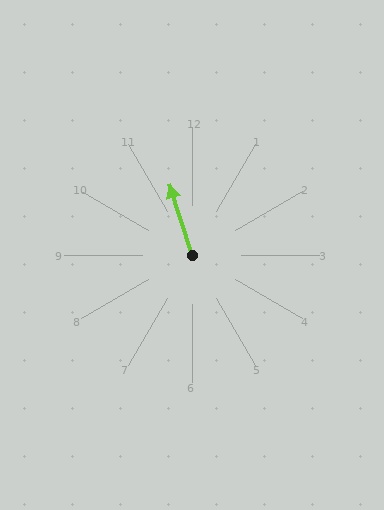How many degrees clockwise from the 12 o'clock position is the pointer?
Approximately 343 degrees.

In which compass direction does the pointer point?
North.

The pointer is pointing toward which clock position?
Roughly 11 o'clock.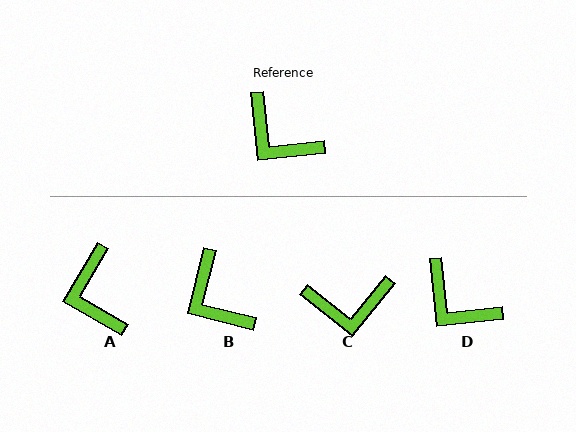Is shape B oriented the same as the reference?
No, it is off by about 20 degrees.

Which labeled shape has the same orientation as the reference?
D.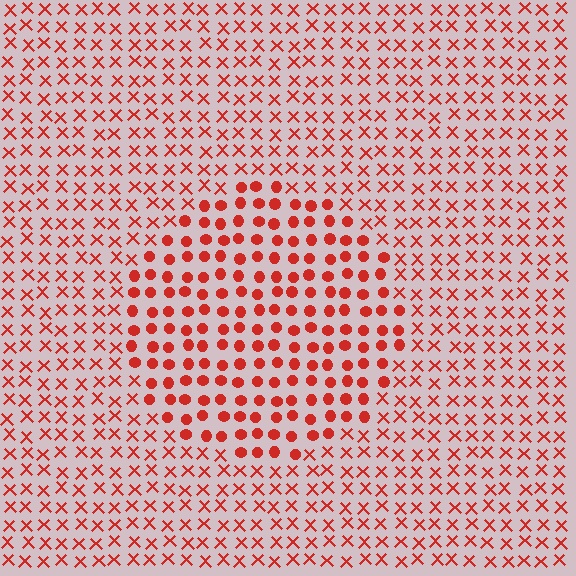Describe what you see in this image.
The image is filled with small red elements arranged in a uniform grid. A circle-shaped region contains circles, while the surrounding area contains X marks. The boundary is defined purely by the change in element shape.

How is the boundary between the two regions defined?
The boundary is defined by a change in element shape: circles inside vs. X marks outside. All elements share the same color and spacing.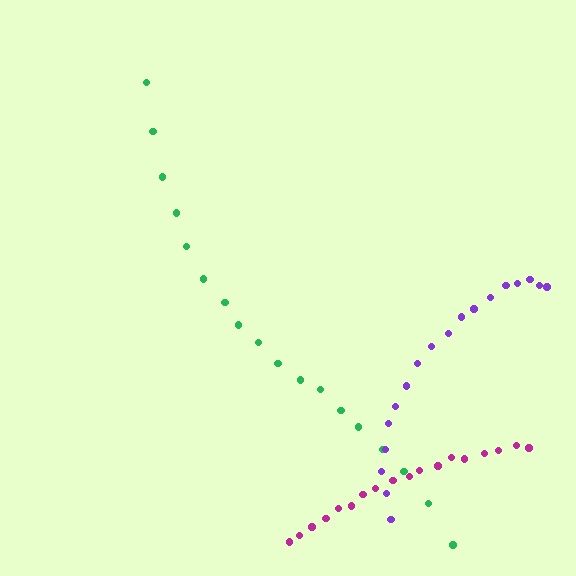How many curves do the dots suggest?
There are 3 distinct paths.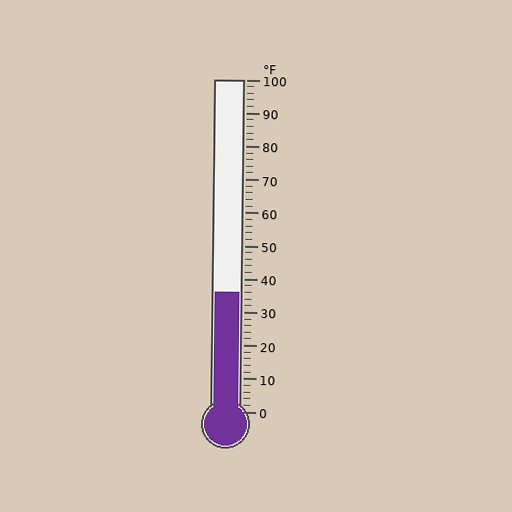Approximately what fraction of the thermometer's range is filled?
The thermometer is filled to approximately 35% of its range.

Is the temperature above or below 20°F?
The temperature is above 20°F.